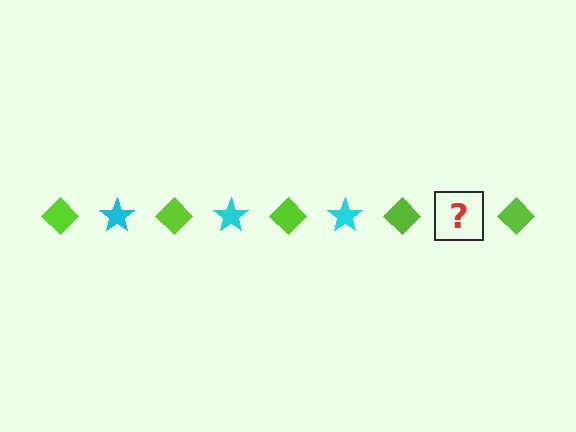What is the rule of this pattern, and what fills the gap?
The rule is that the pattern alternates between lime diamond and cyan star. The gap should be filled with a cyan star.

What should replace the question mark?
The question mark should be replaced with a cyan star.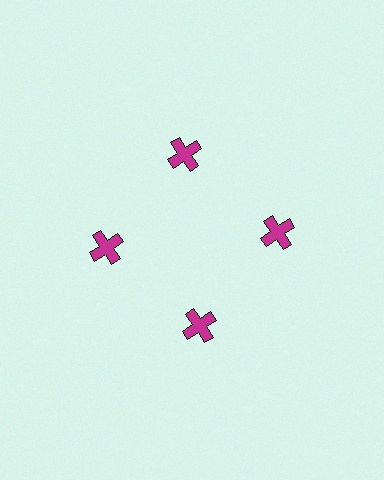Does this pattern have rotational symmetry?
Yes, this pattern has 4-fold rotational symmetry. It looks the same after rotating 90 degrees around the center.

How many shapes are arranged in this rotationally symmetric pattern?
There are 4 shapes, arranged in 4 groups of 1.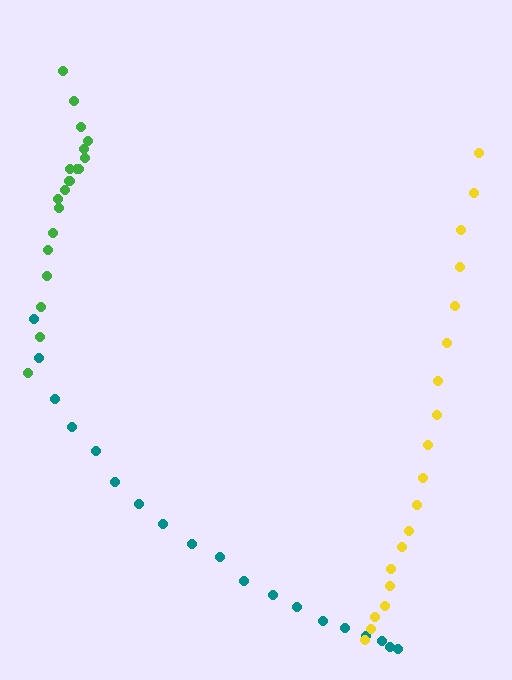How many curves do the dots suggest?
There are 3 distinct paths.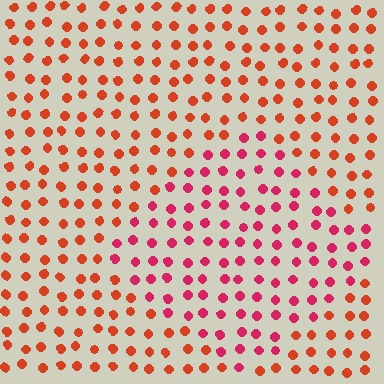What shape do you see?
I see a diamond.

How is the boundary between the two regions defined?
The boundary is defined purely by a slight shift in hue (about 32 degrees). Spacing, size, and orientation are identical on both sides.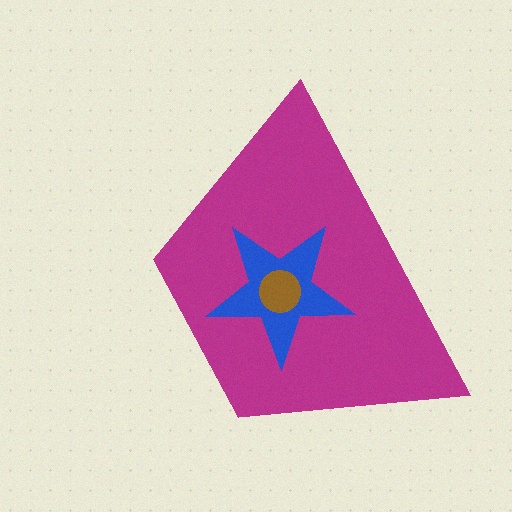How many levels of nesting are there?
3.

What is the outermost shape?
The magenta trapezoid.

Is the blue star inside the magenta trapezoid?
Yes.